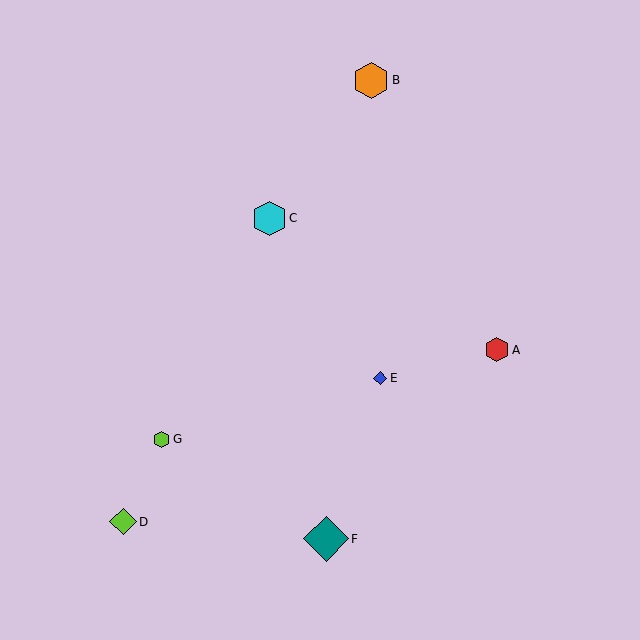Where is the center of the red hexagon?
The center of the red hexagon is at (497, 350).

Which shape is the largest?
The teal diamond (labeled F) is the largest.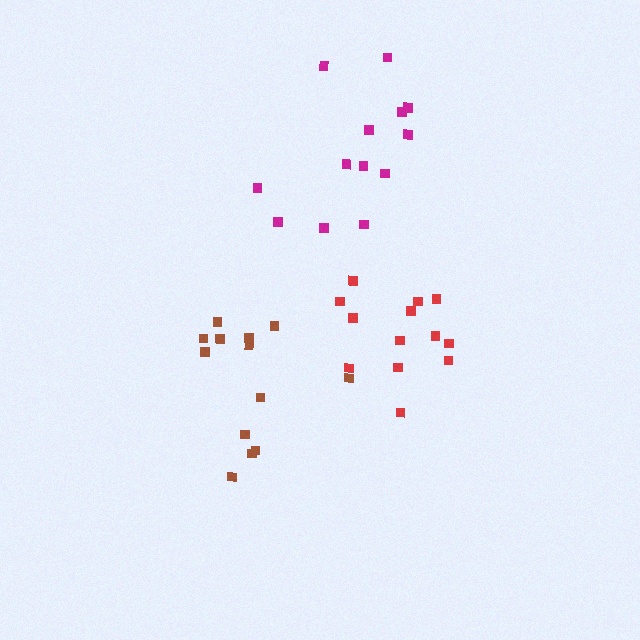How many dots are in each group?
Group 1: 13 dots, Group 2: 13 dots, Group 3: 14 dots (40 total).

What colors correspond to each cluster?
The clusters are colored: magenta, red, brown.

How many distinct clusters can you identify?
There are 3 distinct clusters.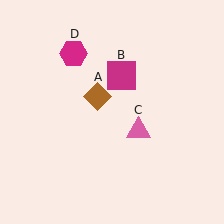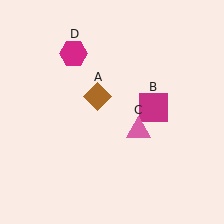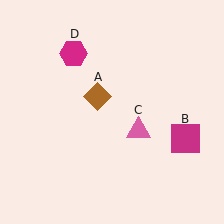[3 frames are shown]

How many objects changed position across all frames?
1 object changed position: magenta square (object B).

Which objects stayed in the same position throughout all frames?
Brown diamond (object A) and pink triangle (object C) and magenta hexagon (object D) remained stationary.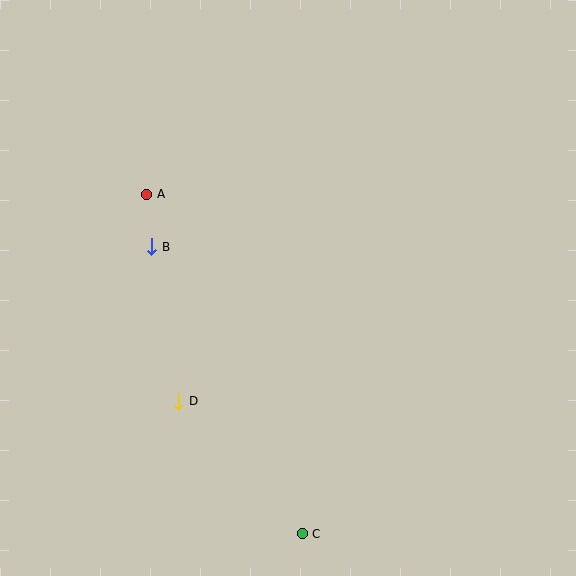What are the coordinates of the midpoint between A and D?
The midpoint between A and D is at (163, 298).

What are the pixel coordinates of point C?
Point C is at (302, 534).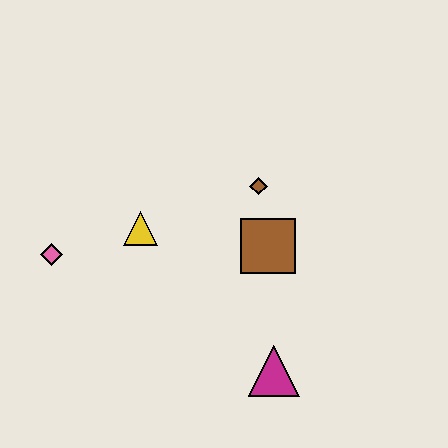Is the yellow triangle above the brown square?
Yes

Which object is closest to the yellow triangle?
The pink diamond is closest to the yellow triangle.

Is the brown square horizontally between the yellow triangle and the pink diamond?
No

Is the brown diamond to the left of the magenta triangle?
Yes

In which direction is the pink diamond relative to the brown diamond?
The pink diamond is to the left of the brown diamond.